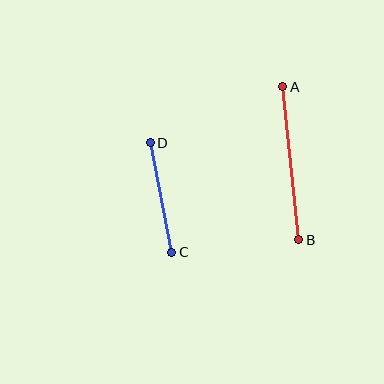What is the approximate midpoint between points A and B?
The midpoint is at approximately (291, 163) pixels.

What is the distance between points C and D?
The distance is approximately 111 pixels.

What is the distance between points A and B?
The distance is approximately 154 pixels.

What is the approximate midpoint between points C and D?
The midpoint is at approximately (161, 197) pixels.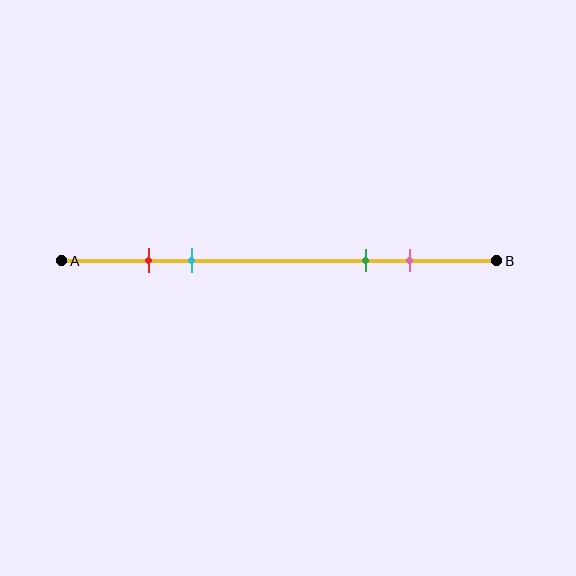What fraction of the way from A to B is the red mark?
The red mark is approximately 20% (0.2) of the way from A to B.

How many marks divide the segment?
There are 4 marks dividing the segment.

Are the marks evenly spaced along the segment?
No, the marks are not evenly spaced.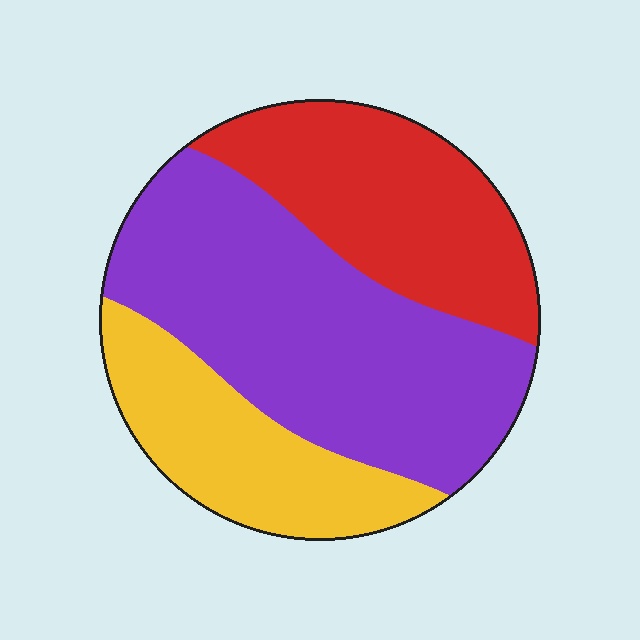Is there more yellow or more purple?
Purple.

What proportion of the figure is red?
Red covers about 30% of the figure.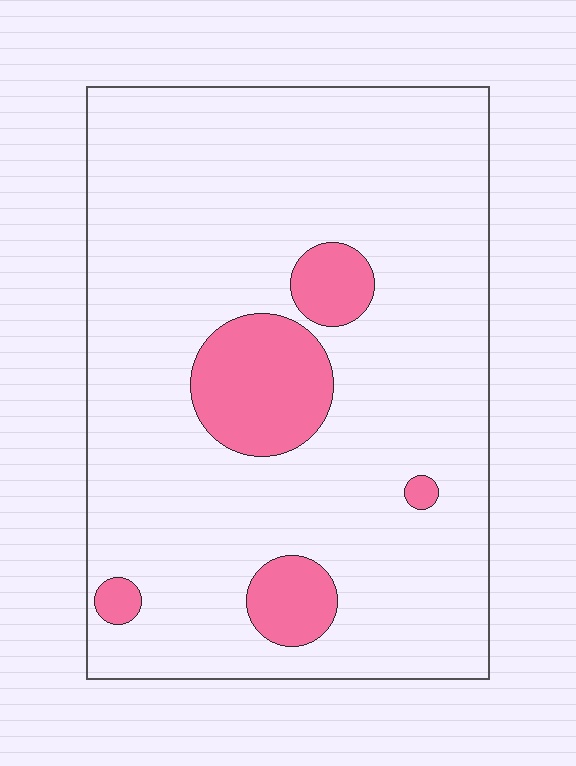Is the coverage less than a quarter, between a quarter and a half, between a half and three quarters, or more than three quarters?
Less than a quarter.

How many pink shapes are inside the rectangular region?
5.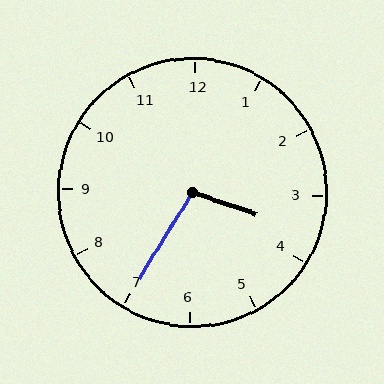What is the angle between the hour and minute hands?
Approximately 102 degrees.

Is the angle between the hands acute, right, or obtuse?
It is obtuse.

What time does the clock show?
3:35.